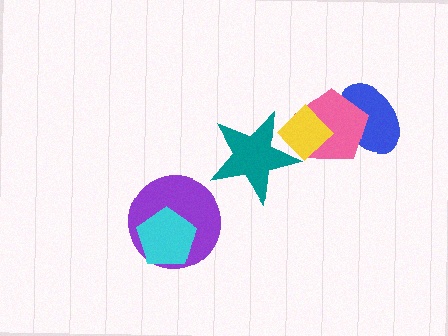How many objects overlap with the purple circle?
1 object overlaps with the purple circle.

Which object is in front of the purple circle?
The cyan pentagon is in front of the purple circle.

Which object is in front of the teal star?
The yellow diamond is in front of the teal star.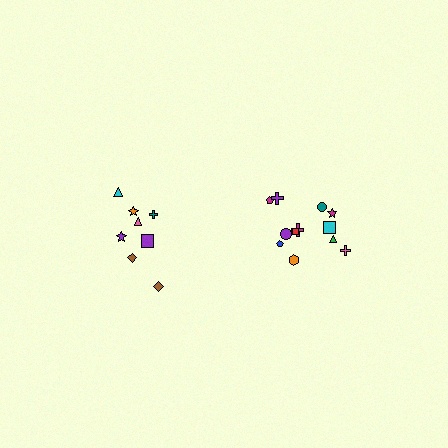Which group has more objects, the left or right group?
The right group.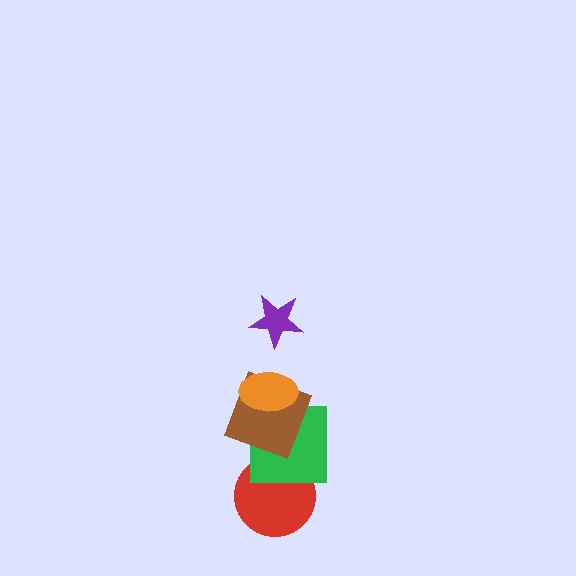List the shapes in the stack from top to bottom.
From top to bottom: the purple star, the orange ellipse, the brown square, the green square, the red circle.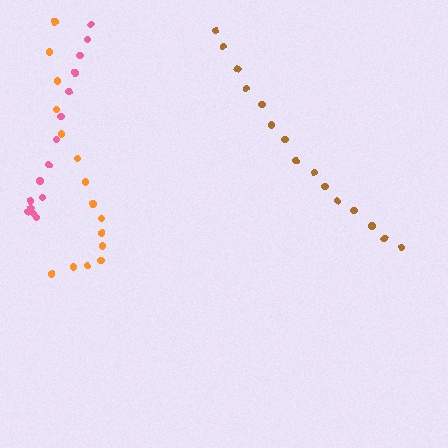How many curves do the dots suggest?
There are 3 distinct paths.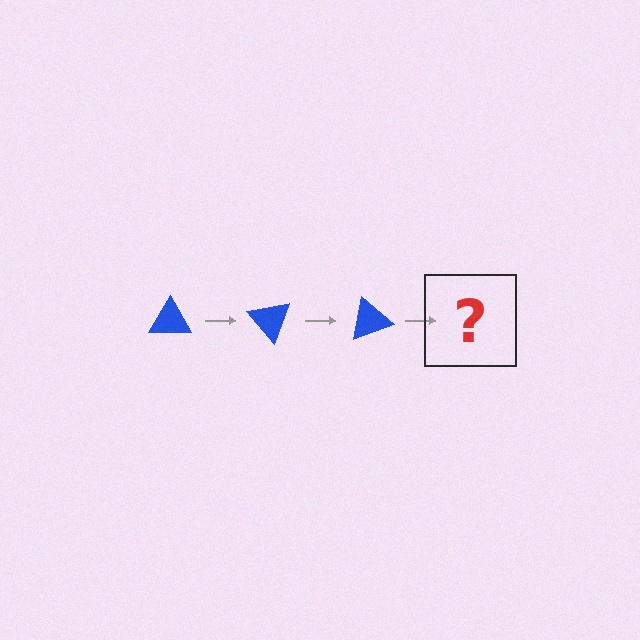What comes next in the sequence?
The next element should be a blue triangle rotated 150 degrees.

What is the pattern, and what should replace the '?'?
The pattern is that the triangle rotates 50 degrees each step. The '?' should be a blue triangle rotated 150 degrees.